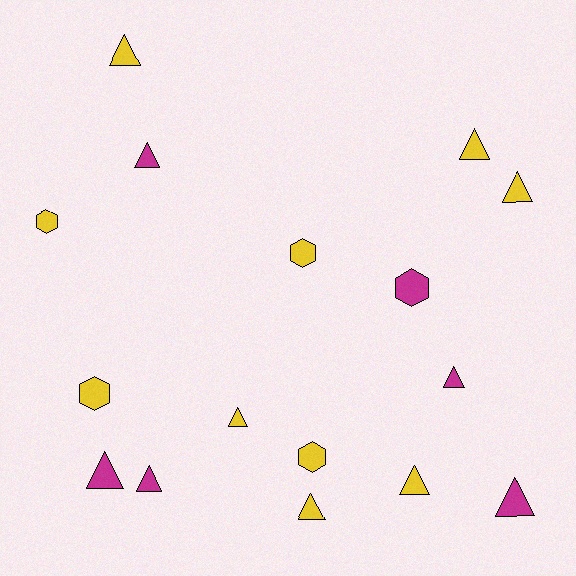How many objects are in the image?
There are 16 objects.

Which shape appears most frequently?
Triangle, with 11 objects.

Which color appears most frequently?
Yellow, with 10 objects.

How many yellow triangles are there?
There are 6 yellow triangles.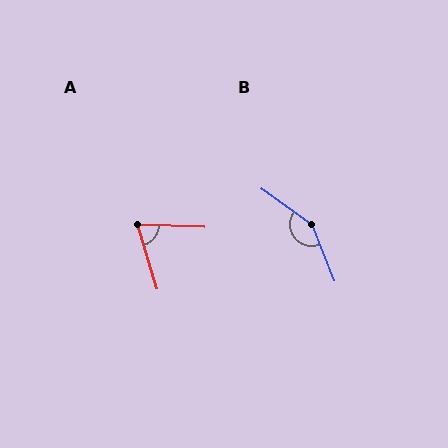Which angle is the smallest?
A, at approximately 71 degrees.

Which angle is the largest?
B, at approximately 148 degrees.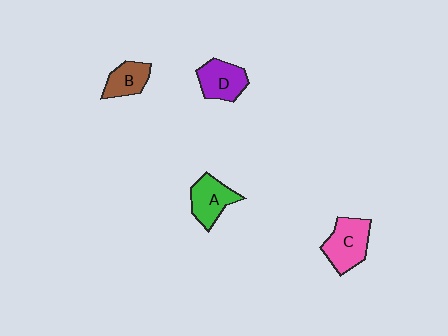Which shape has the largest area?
Shape C (pink).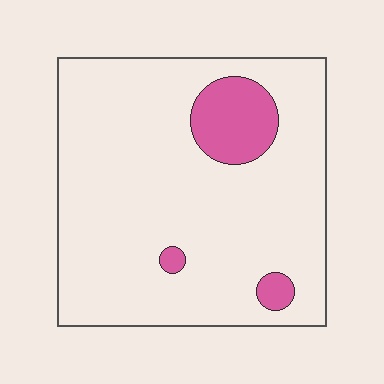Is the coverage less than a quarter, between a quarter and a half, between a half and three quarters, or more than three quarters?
Less than a quarter.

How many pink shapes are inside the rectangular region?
3.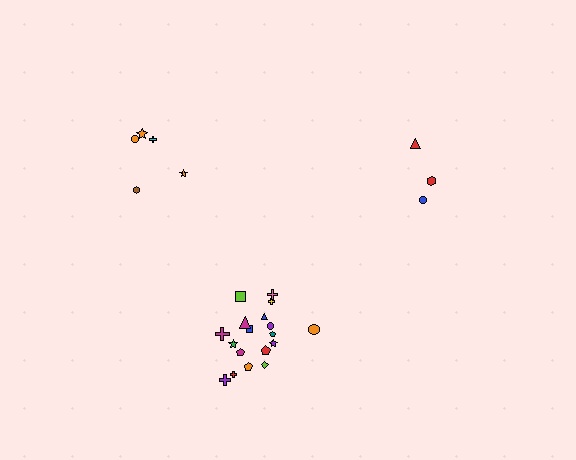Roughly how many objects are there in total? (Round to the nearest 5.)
Roughly 25 objects in total.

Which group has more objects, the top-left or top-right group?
The top-left group.